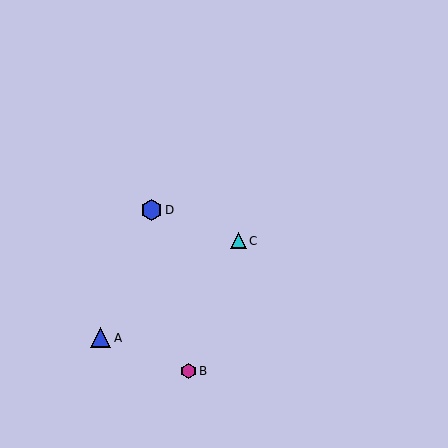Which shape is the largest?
The blue hexagon (labeled D) is the largest.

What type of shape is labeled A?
Shape A is a blue triangle.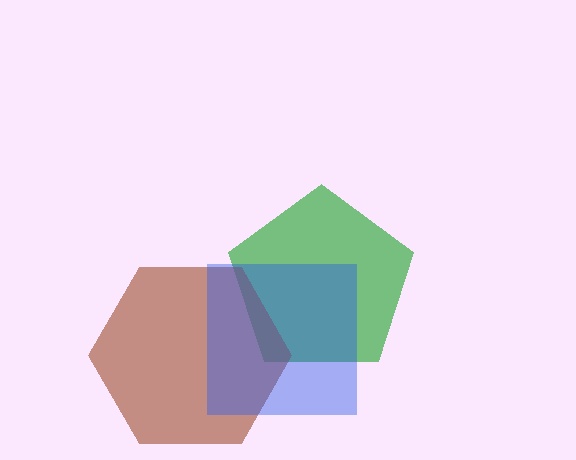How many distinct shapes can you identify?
There are 3 distinct shapes: a green pentagon, a brown hexagon, a blue square.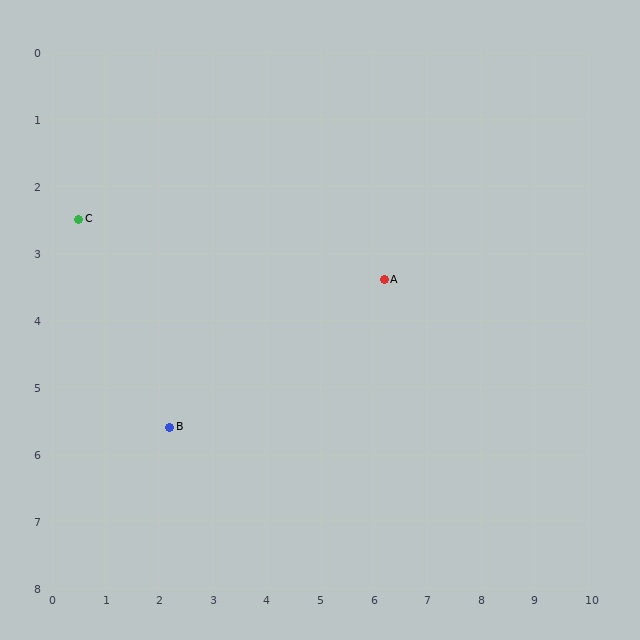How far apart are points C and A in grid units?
Points C and A are about 5.8 grid units apart.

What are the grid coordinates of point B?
Point B is at approximately (2.2, 5.6).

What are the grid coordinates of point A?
Point A is at approximately (6.2, 3.4).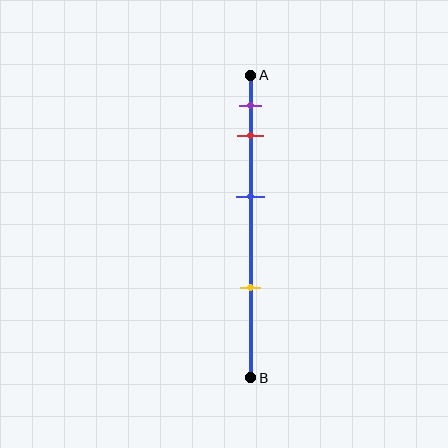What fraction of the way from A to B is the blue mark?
The blue mark is approximately 40% (0.4) of the way from A to B.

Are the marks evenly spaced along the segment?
No, the marks are not evenly spaced.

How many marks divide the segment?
There are 4 marks dividing the segment.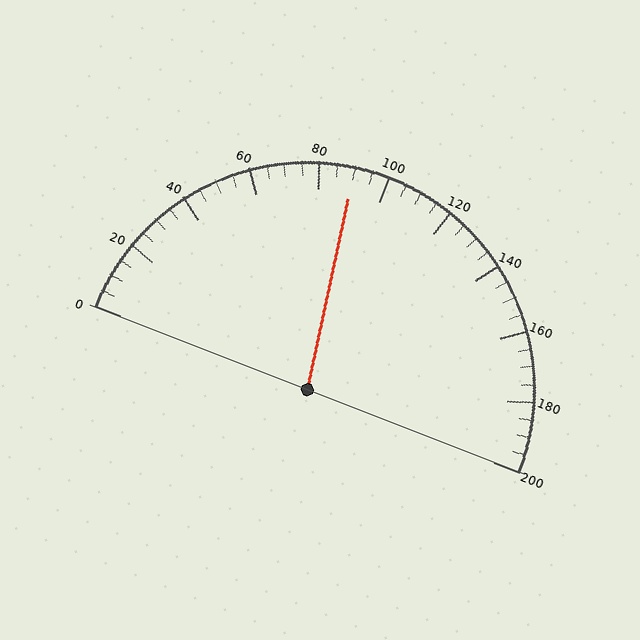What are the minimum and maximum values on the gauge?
The gauge ranges from 0 to 200.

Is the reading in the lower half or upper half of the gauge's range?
The reading is in the lower half of the range (0 to 200).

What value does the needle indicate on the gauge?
The needle indicates approximately 90.